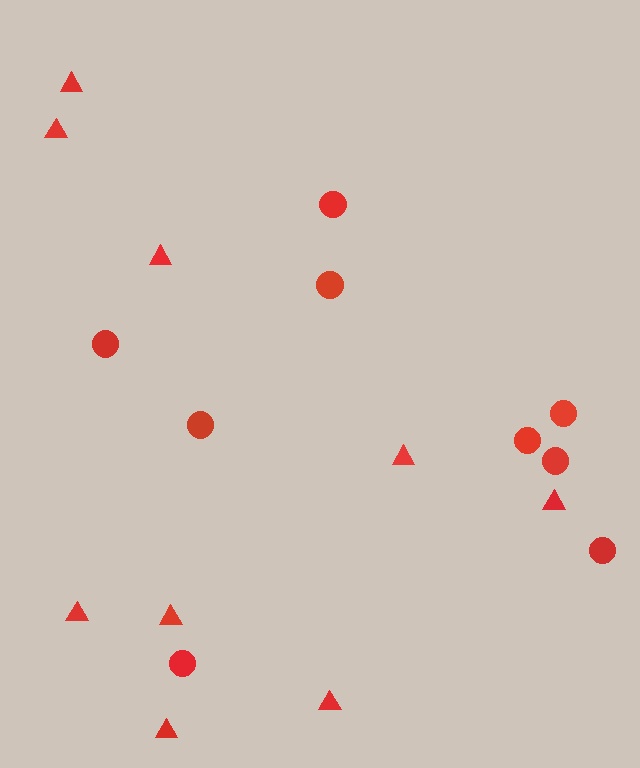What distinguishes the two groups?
There are 2 groups: one group of triangles (9) and one group of circles (9).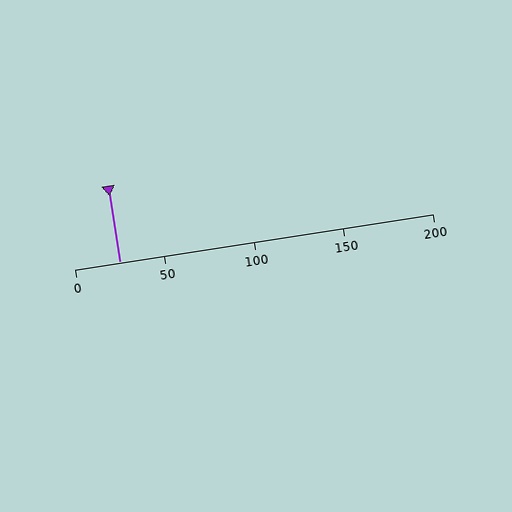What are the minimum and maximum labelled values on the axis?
The axis runs from 0 to 200.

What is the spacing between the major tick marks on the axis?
The major ticks are spaced 50 apart.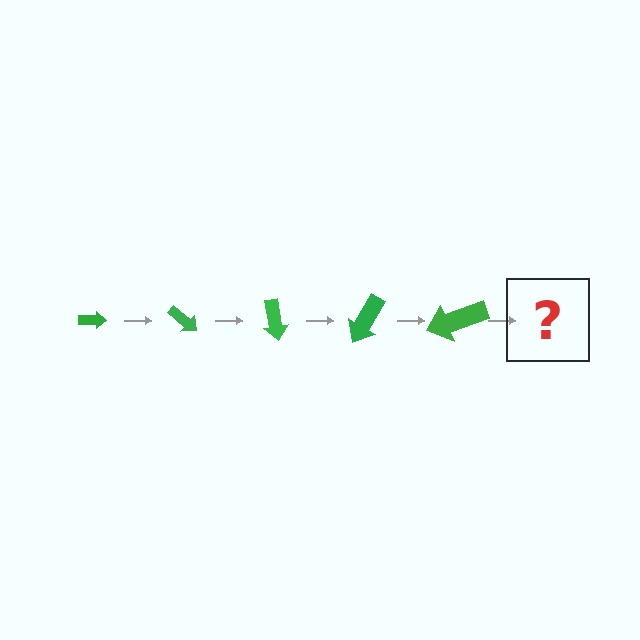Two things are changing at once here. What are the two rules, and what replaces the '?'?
The two rules are that the arrow grows larger each step and it rotates 40 degrees each step. The '?' should be an arrow, larger than the previous one and rotated 200 degrees from the start.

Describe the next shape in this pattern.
It should be an arrow, larger than the previous one and rotated 200 degrees from the start.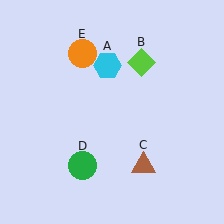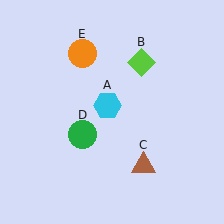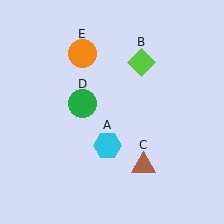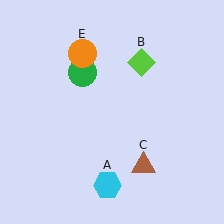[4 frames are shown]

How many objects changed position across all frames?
2 objects changed position: cyan hexagon (object A), green circle (object D).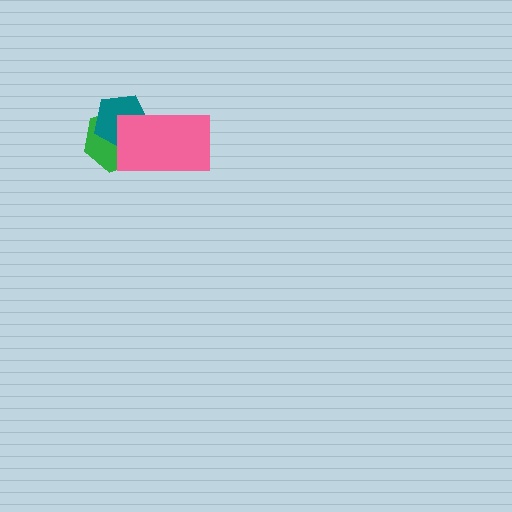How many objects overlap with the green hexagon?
2 objects overlap with the green hexagon.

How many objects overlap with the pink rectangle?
2 objects overlap with the pink rectangle.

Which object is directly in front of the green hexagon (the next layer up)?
The teal pentagon is directly in front of the green hexagon.